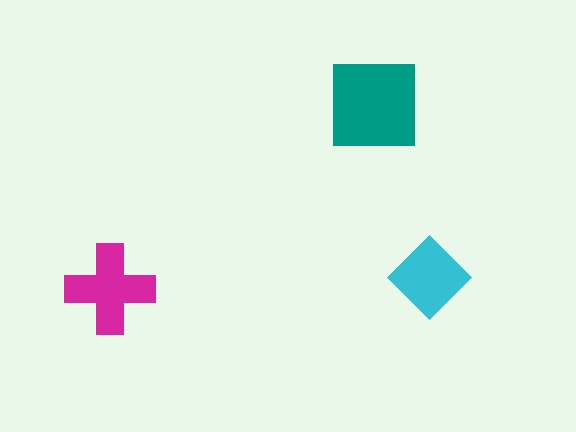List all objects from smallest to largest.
The cyan diamond, the magenta cross, the teal square.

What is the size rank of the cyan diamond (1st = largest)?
3rd.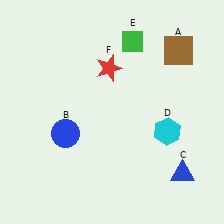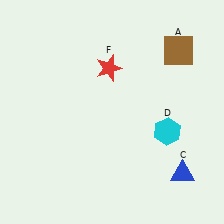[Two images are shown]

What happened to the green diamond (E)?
The green diamond (E) was removed in Image 2. It was in the top-right area of Image 1.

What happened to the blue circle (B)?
The blue circle (B) was removed in Image 2. It was in the bottom-left area of Image 1.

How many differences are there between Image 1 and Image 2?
There are 2 differences between the two images.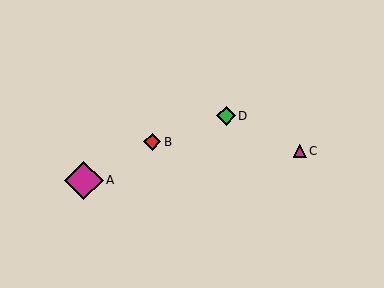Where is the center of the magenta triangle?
The center of the magenta triangle is at (300, 151).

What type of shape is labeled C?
Shape C is a magenta triangle.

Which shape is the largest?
The magenta diamond (labeled A) is the largest.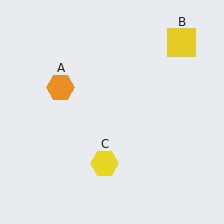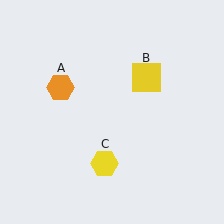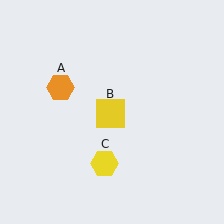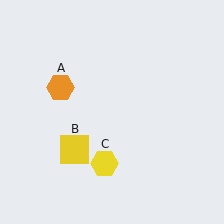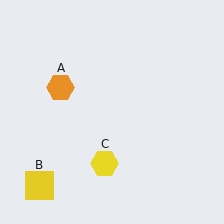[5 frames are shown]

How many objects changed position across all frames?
1 object changed position: yellow square (object B).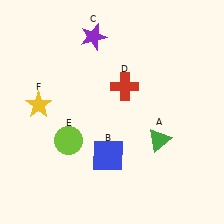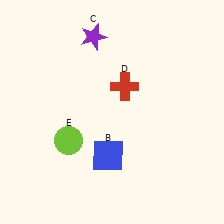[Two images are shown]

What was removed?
The green triangle (A), the yellow star (F) were removed in Image 2.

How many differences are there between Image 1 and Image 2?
There are 2 differences between the two images.